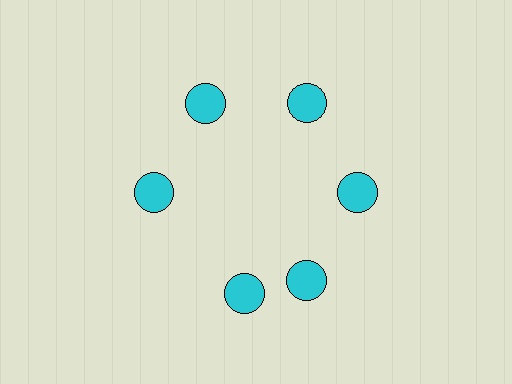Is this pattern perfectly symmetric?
No. The 6 cyan circles are arranged in a ring, but one element near the 7 o'clock position is rotated out of alignment along the ring, breaking the 6-fold rotational symmetry.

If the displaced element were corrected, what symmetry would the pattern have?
It would have 6-fold rotational symmetry — the pattern would map onto itself every 60 degrees.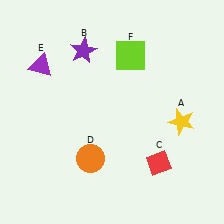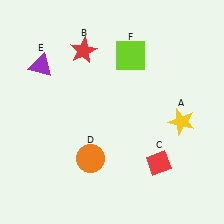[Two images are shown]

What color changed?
The star (B) changed from purple in Image 1 to red in Image 2.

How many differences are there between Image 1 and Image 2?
There is 1 difference between the two images.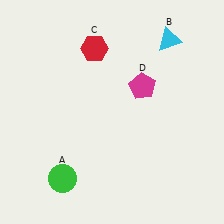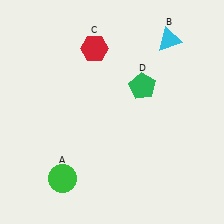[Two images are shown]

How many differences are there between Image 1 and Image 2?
There is 1 difference between the two images.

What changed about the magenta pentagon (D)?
In Image 1, D is magenta. In Image 2, it changed to green.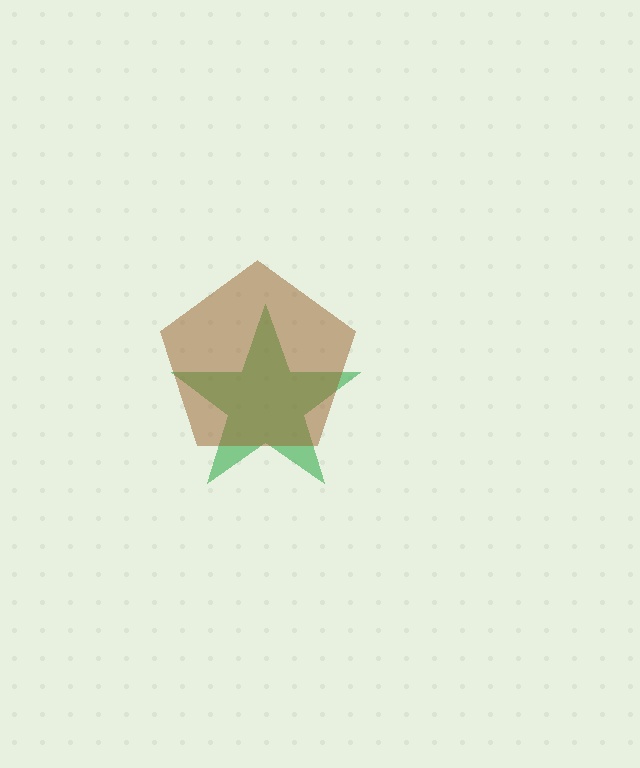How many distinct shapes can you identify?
There are 2 distinct shapes: a green star, a brown pentagon.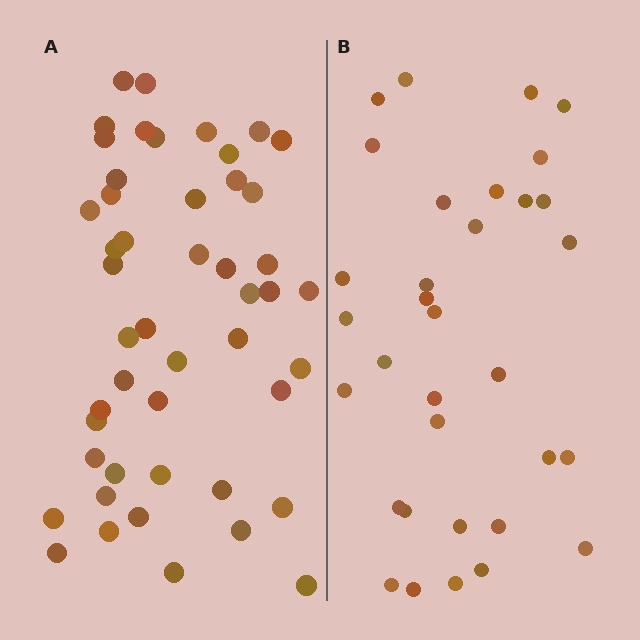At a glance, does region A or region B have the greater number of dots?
Region A (the left region) has more dots.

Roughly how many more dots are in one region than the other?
Region A has approximately 15 more dots than region B.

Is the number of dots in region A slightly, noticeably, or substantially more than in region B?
Region A has substantially more. The ratio is roughly 1.5 to 1.